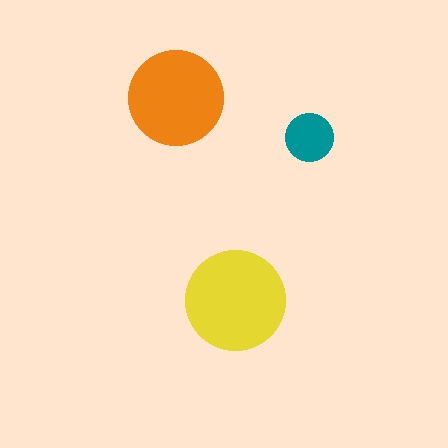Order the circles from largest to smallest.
the yellow one, the orange one, the teal one.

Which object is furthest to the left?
The orange circle is leftmost.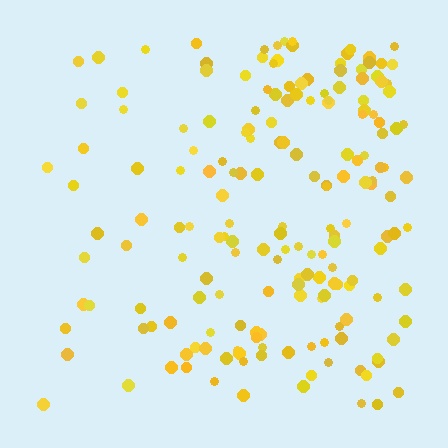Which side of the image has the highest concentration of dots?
The right.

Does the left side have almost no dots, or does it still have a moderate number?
Still a moderate number, just noticeably fewer than the right.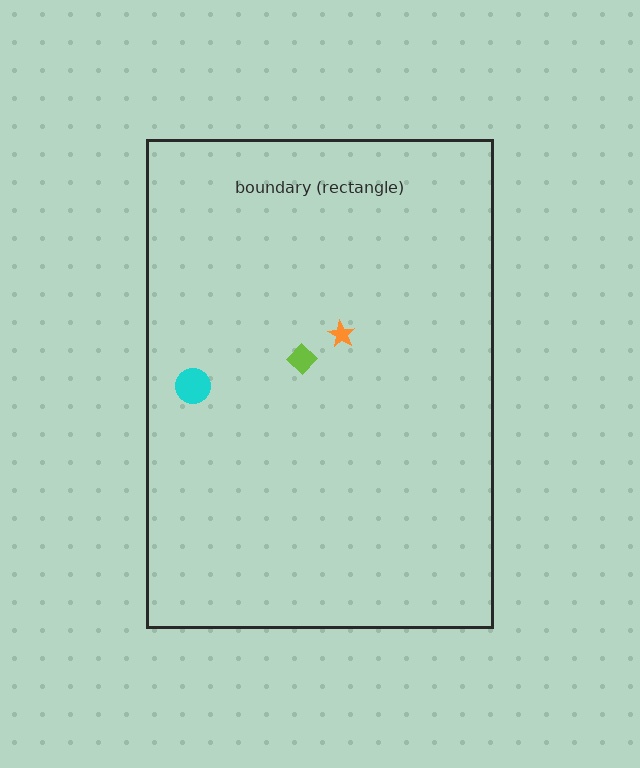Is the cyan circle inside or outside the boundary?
Inside.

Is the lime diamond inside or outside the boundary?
Inside.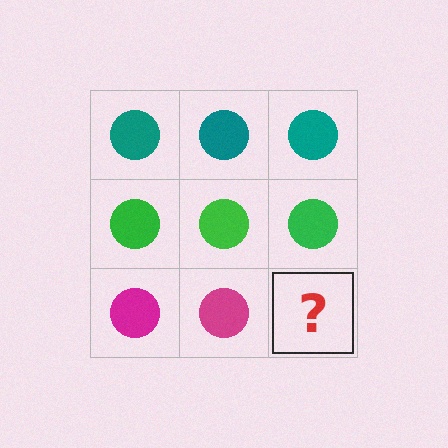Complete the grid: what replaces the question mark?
The question mark should be replaced with a magenta circle.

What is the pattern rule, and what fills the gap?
The rule is that each row has a consistent color. The gap should be filled with a magenta circle.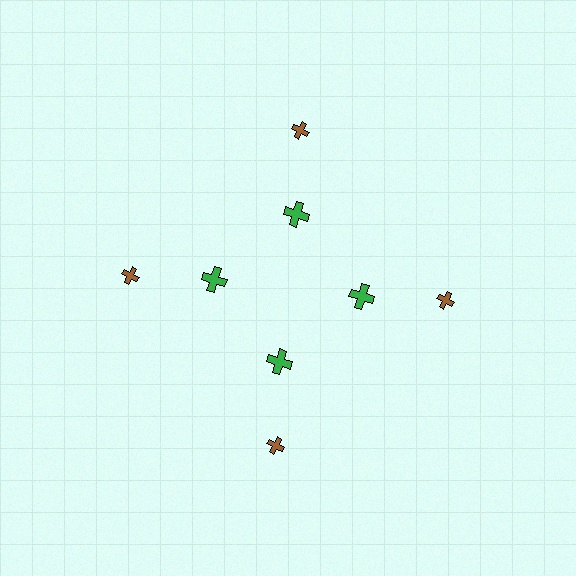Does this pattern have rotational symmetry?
Yes, this pattern has 4-fold rotational symmetry. It looks the same after rotating 90 degrees around the center.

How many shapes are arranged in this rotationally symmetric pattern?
There are 8 shapes, arranged in 4 groups of 2.